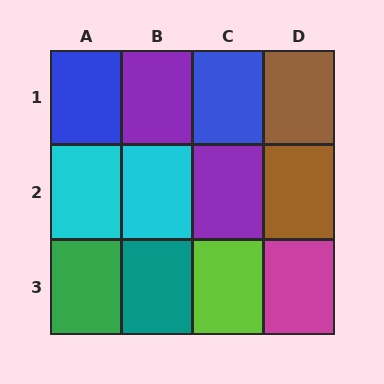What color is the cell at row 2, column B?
Cyan.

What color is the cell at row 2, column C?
Purple.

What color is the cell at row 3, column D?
Magenta.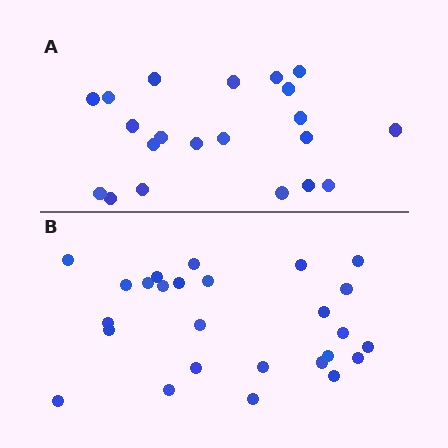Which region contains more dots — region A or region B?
Region B (the bottom region) has more dots.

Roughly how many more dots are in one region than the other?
Region B has about 5 more dots than region A.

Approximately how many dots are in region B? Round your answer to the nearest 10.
About 30 dots. (The exact count is 26, which rounds to 30.)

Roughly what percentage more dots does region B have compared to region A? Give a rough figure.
About 25% more.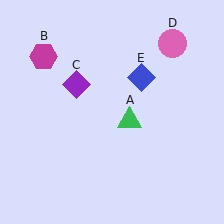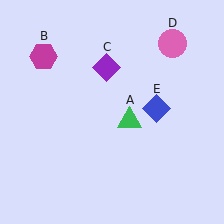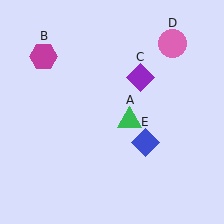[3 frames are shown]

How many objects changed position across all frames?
2 objects changed position: purple diamond (object C), blue diamond (object E).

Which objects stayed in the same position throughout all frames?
Green triangle (object A) and magenta hexagon (object B) and pink circle (object D) remained stationary.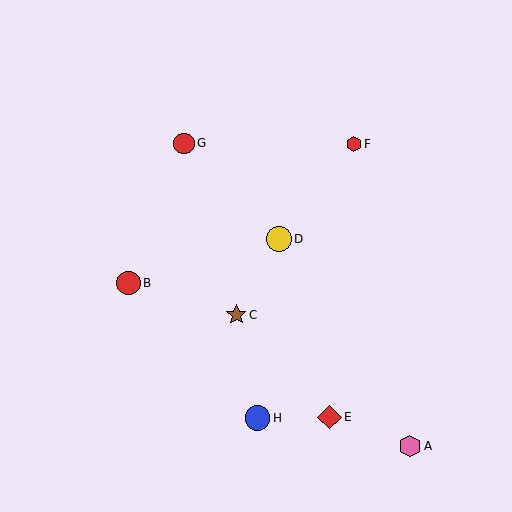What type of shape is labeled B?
Shape B is a red circle.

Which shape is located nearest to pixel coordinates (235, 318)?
The brown star (labeled C) at (236, 315) is nearest to that location.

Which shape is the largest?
The yellow circle (labeled D) is the largest.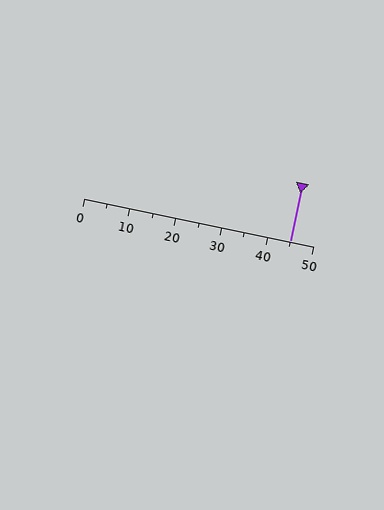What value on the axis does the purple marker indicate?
The marker indicates approximately 45.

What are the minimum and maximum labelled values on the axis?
The axis runs from 0 to 50.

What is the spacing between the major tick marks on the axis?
The major ticks are spaced 10 apart.